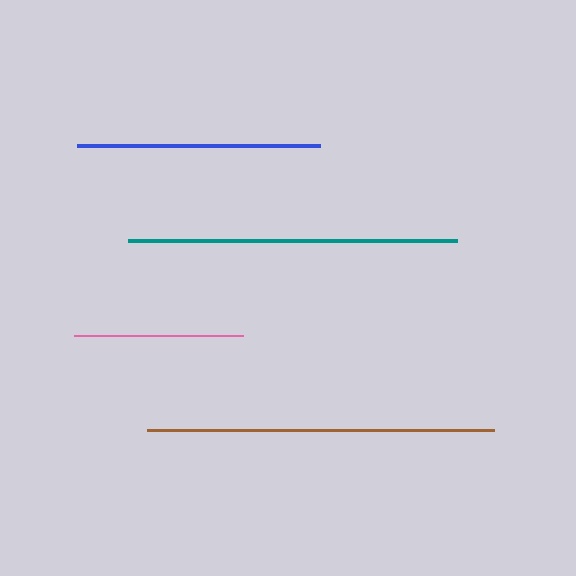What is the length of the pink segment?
The pink segment is approximately 169 pixels long.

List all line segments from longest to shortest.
From longest to shortest: brown, teal, blue, pink.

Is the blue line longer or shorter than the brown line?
The brown line is longer than the blue line.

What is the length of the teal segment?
The teal segment is approximately 329 pixels long.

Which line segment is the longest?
The brown line is the longest at approximately 346 pixels.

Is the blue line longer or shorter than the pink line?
The blue line is longer than the pink line.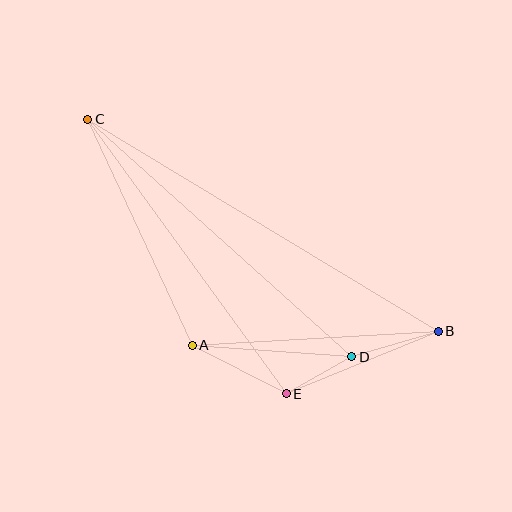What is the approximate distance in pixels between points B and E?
The distance between B and E is approximately 164 pixels.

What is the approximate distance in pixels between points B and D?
The distance between B and D is approximately 90 pixels.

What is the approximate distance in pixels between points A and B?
The distance between A and B is approximately 246 pixels.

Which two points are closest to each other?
Points D and E are closest to each other.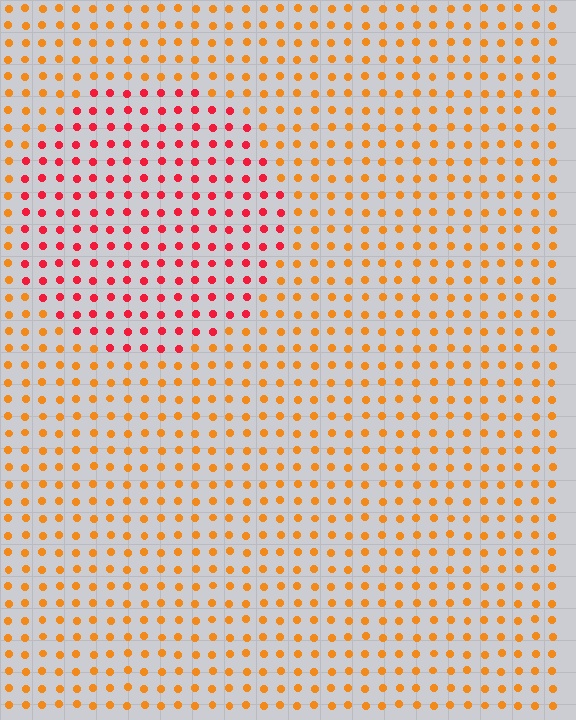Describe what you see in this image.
The image is filled with small orange elements in a uniform arrangement. A circle-shaped region is visible where the elements are tinted to a slightly different hue, forming a subtle color boundary.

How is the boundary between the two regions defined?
The boundary is defined purely by a slight shift in hue (about 40 degrees). Spacing, size, and orientation are identical on both sides.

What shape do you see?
I see a circle.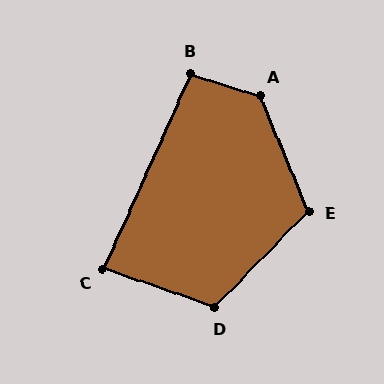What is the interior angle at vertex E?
Approximately 113 degrees (obtuse).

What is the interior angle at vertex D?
Approximately 115 degrees (obtuse).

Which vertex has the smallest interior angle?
C, at approximately 85 degrees.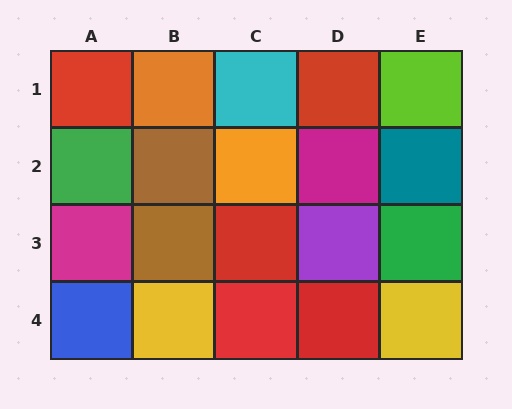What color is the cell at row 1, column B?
Orange.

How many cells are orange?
2 cells are orange.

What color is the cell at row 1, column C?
Cyan.